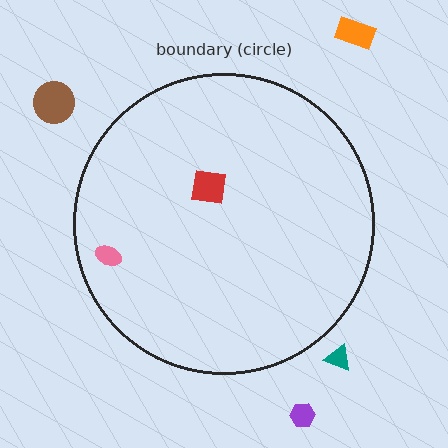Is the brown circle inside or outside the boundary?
Outside.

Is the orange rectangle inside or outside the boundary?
Outside.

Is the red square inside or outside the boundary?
Inside.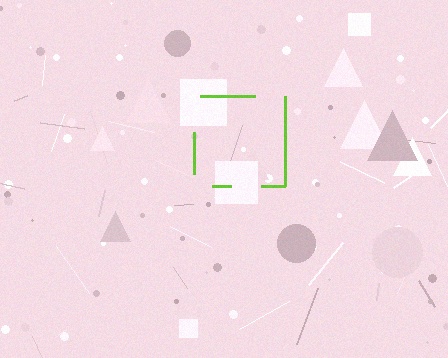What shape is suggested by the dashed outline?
The dashed outline suggests a square.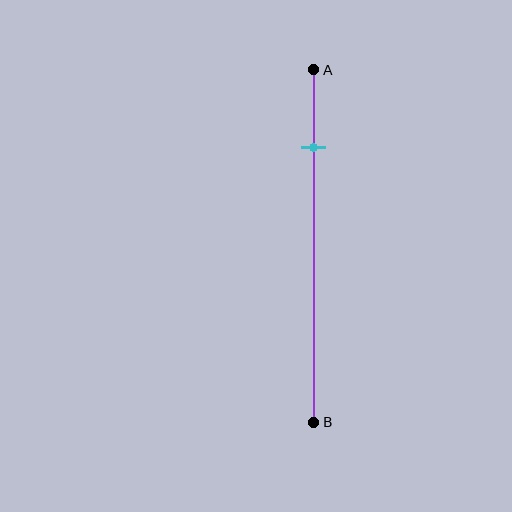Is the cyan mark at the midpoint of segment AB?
No, the mark is at about 20% from A, not at the 50% midpoint.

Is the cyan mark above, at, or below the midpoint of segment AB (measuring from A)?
The cyan mark is above the midpoint of segment AB.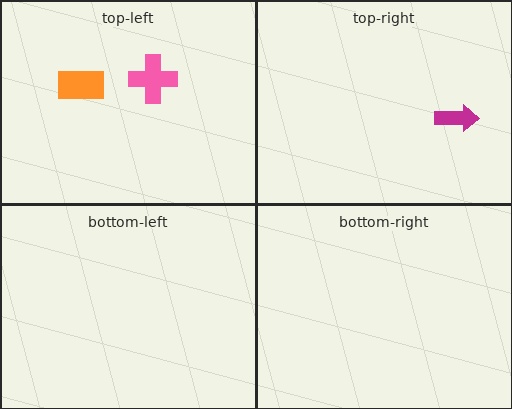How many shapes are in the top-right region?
1.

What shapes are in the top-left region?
The pink cross, the orange rectangle.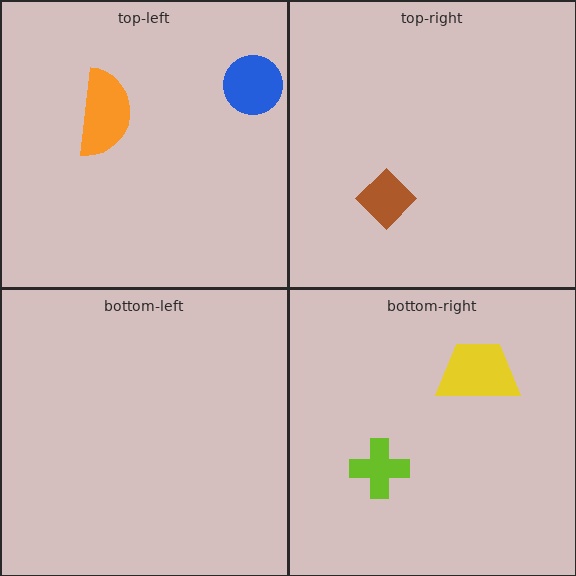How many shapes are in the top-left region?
2.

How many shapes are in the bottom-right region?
2.